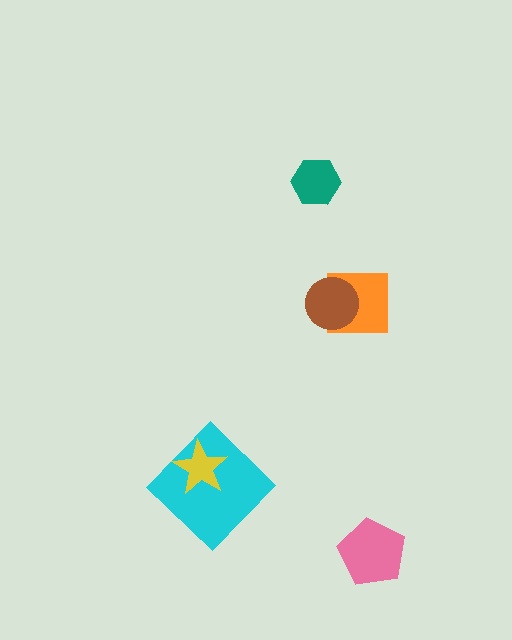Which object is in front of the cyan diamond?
The yellow star is in front of the cyan diamond.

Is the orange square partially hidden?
Yes, it is partially covered by another shape.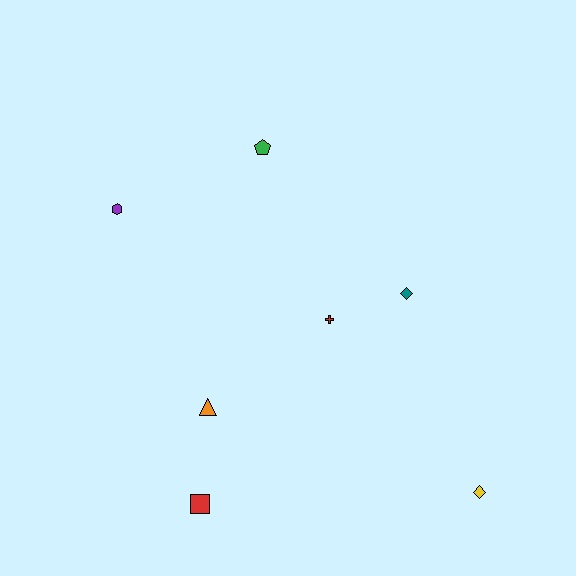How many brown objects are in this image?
There are no brown objects.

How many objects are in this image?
There are 7 objects.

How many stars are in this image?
There are no stars.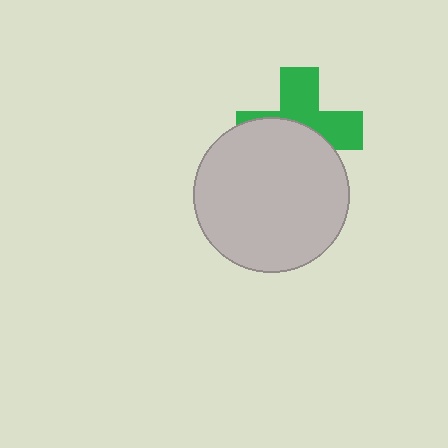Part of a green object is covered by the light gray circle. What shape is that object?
It is a cross.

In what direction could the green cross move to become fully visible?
The green cross could move up. That would shift it out from behind the light gray circle entirely.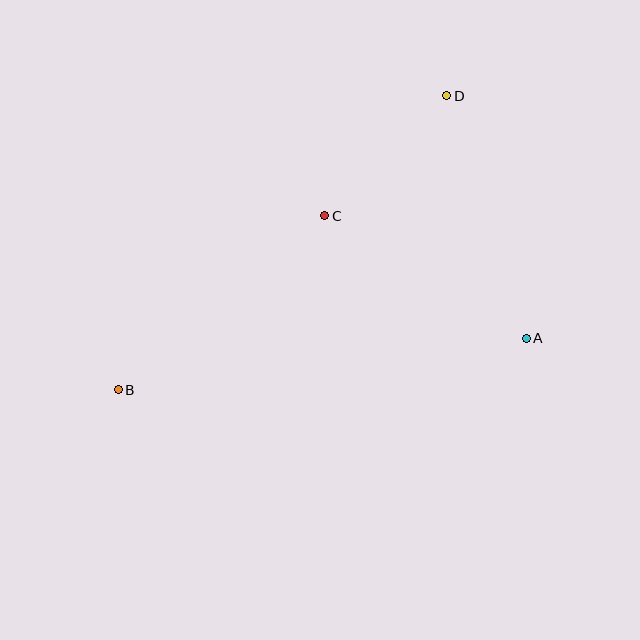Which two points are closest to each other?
Points C and D are closest to each other.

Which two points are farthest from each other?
Points B and D are farthest from each other.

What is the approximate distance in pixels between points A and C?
The distance between A and C is approximately 236 pixels.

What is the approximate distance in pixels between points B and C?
The distance between B and C is approximately 270 pixels.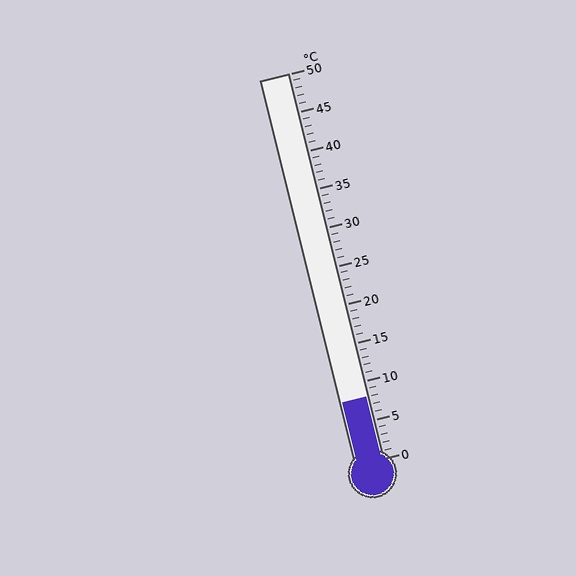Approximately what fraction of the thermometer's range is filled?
The thermometer is filled to approximately 15% of its range.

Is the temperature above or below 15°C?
The temperature is below 15°C.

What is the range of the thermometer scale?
The thermometer scale ranges from 0°C to 50°C.